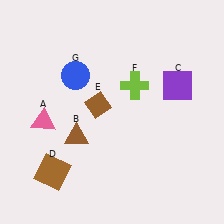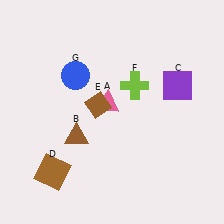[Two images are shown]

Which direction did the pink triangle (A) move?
The pink triangle (A) moved right.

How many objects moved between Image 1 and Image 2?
1 object moved between the two images.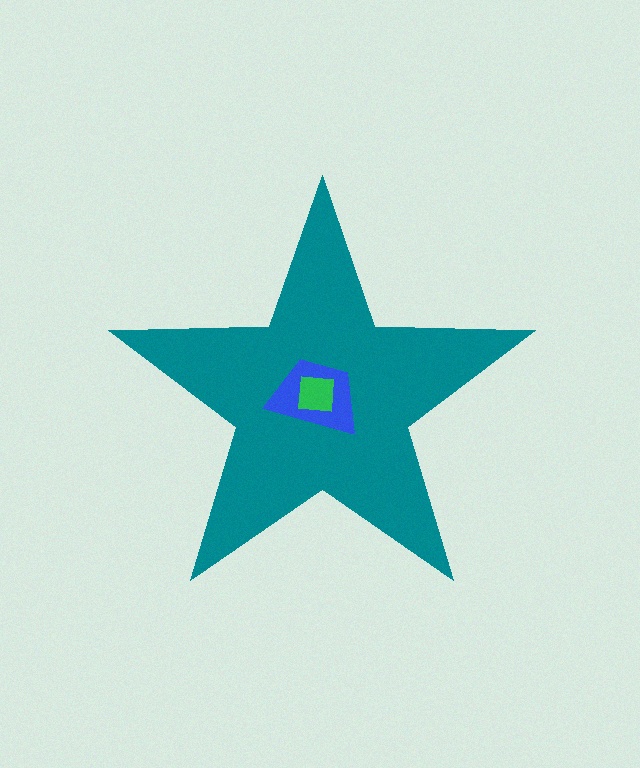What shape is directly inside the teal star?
The blue trapezoid.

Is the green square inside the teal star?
Yes.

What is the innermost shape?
The green square.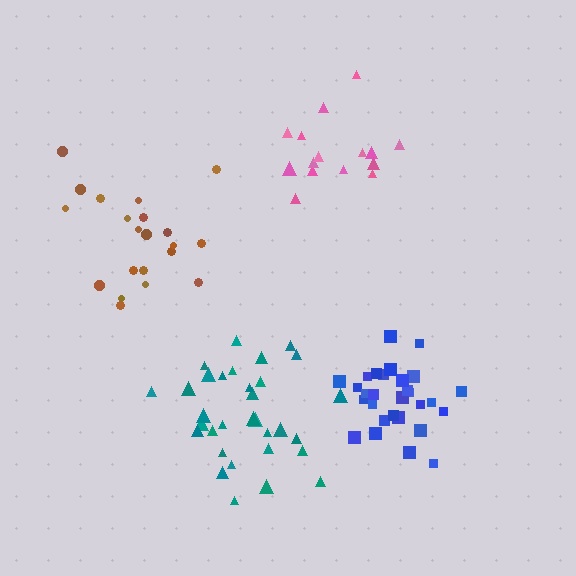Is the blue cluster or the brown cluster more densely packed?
Blue.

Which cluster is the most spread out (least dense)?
Brown.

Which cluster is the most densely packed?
Blue.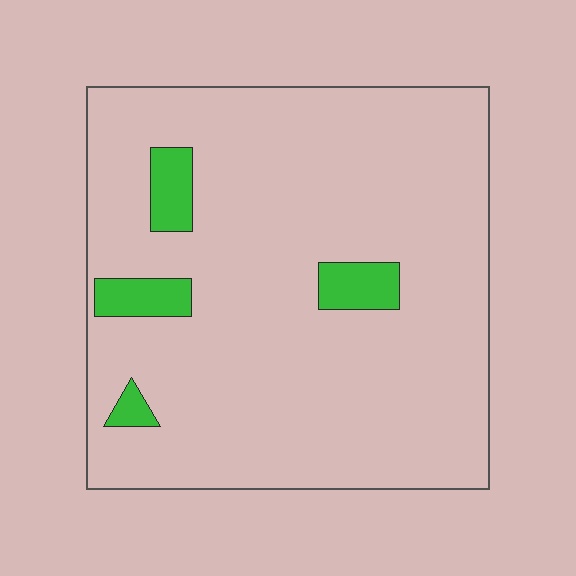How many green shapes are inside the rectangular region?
4.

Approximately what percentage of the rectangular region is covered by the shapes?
Approximately 10%.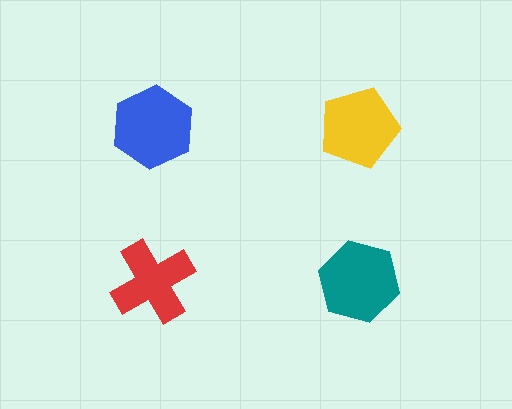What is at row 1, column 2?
A yellow pentagon.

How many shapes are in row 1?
2 shapes.